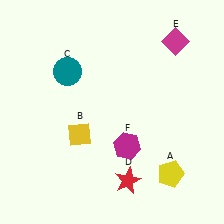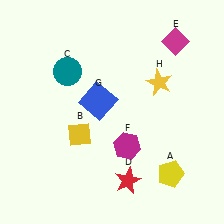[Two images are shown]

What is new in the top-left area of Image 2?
A blue square (G) was added in the top-left area of Image 2.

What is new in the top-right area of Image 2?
A yellow star (H) was added in the top-right area of Image 2.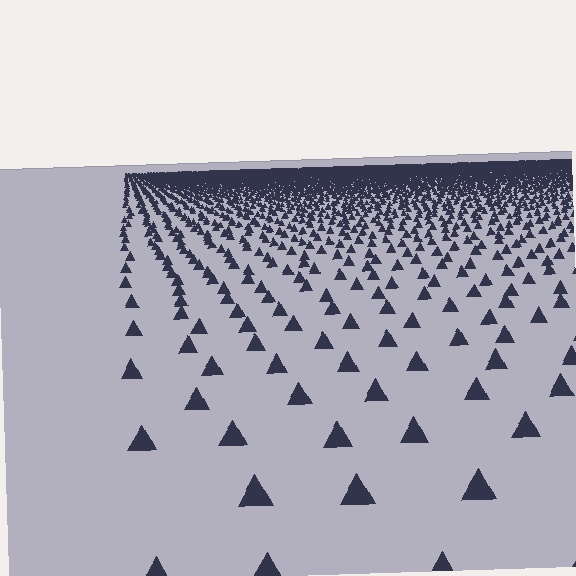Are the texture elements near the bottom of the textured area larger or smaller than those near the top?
Larger. Near the bottom, elements are closer to the viewer and appear at a bigger on-screen size.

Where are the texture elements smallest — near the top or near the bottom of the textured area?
Near the top.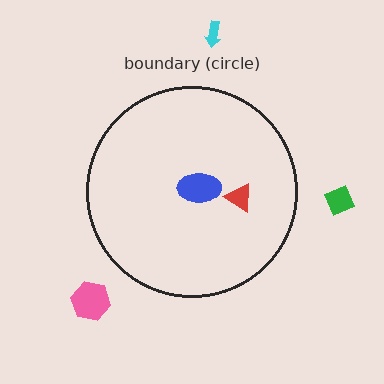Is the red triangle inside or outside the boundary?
Inside.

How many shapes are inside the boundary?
2 inside, 3 outside.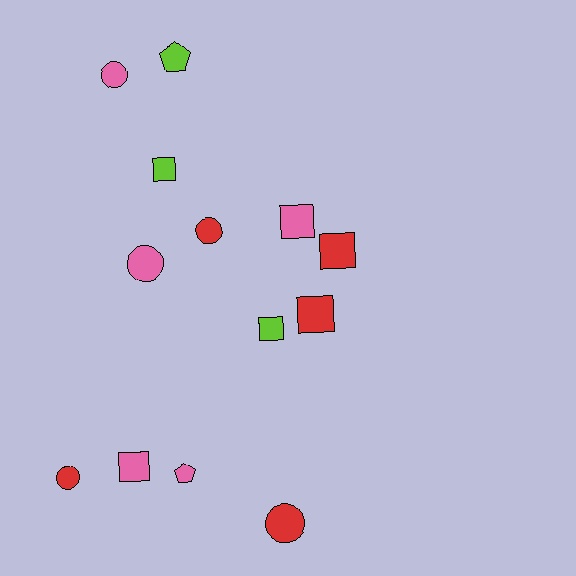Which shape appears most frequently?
Square, with 6 objects.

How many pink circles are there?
There are 2 pink circles.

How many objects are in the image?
There are 13 objects.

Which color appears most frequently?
Red, with 5 objects.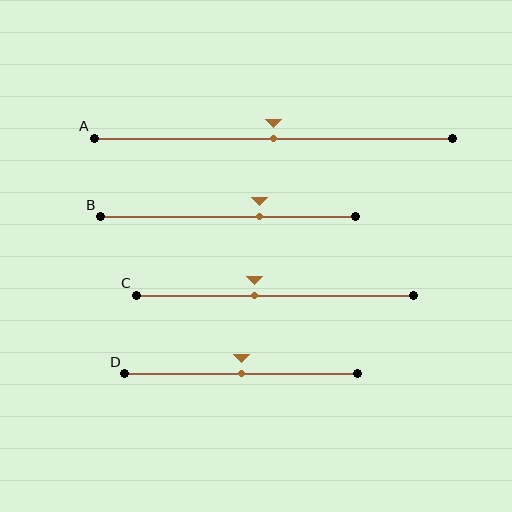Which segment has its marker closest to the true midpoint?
Segment A has its marker closest to the true midpoint.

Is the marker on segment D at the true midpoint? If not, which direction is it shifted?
Yes, the marker on segment D is at the true midpoint.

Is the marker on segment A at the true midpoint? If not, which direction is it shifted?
Yes, the marker on segment A is at the true midpoint.